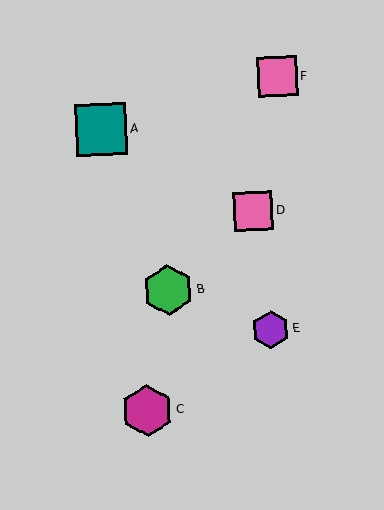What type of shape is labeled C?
Shape C is a magenta hexagon.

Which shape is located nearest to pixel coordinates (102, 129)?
The teal square (labeled A) at (101, 130) is nearest to that location.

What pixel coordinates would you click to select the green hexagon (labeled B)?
Click at (168, 290) to select the green hexagon B.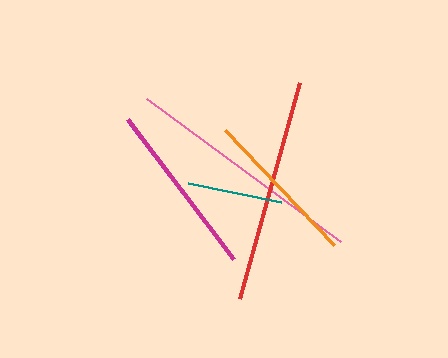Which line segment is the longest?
The pink line is the longest at approximately 241 pixels.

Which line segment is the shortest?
The purple line is the shortest at approximately 91 pixels.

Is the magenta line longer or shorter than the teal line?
The magenta line is longer than the teal line.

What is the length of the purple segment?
The purple segment is approximately 91 pixels long.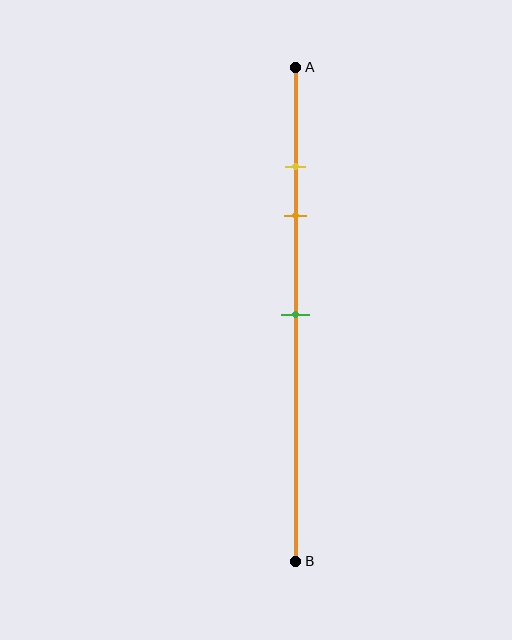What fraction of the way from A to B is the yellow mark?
The yellow mark is approximately 20% (0.2) of the way from A to B.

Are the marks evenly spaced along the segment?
No, the marks are not evenly spaced.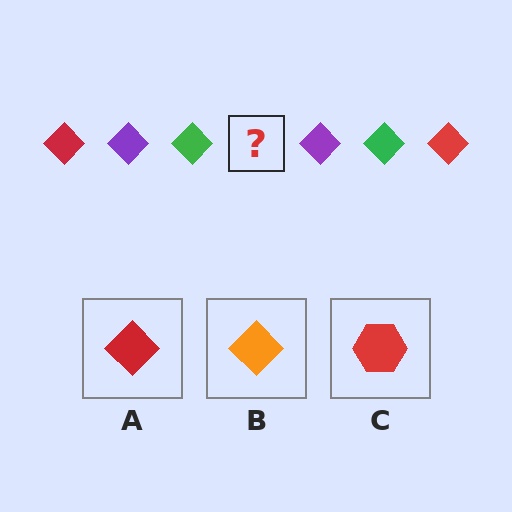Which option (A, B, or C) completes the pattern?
A.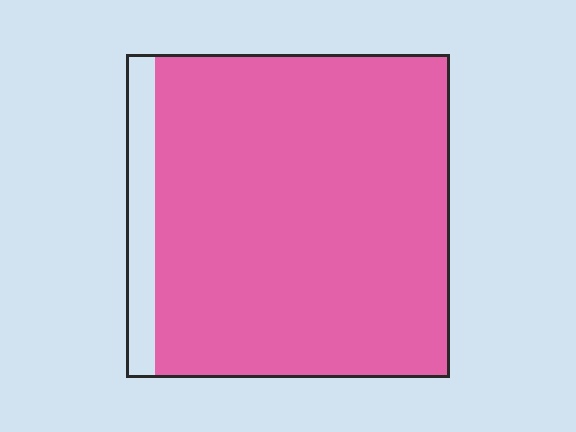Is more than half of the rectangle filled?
Yes.